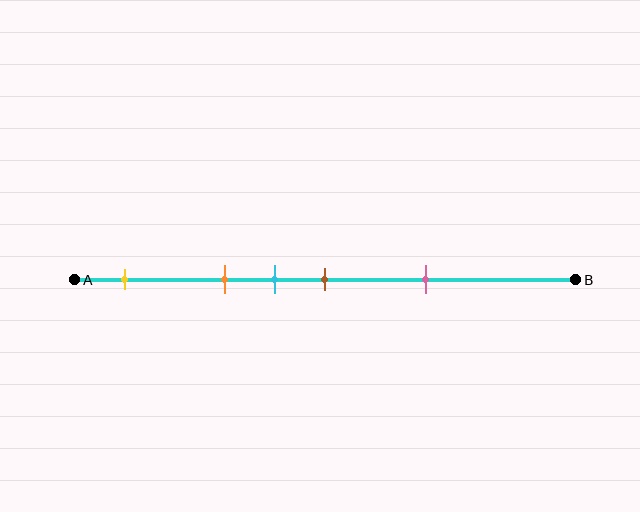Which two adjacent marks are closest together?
The cyan and brown marks are the closest adjacent pair.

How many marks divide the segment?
There are 5 marks dividing the segment.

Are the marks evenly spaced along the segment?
No, the marks are not evenly spaced.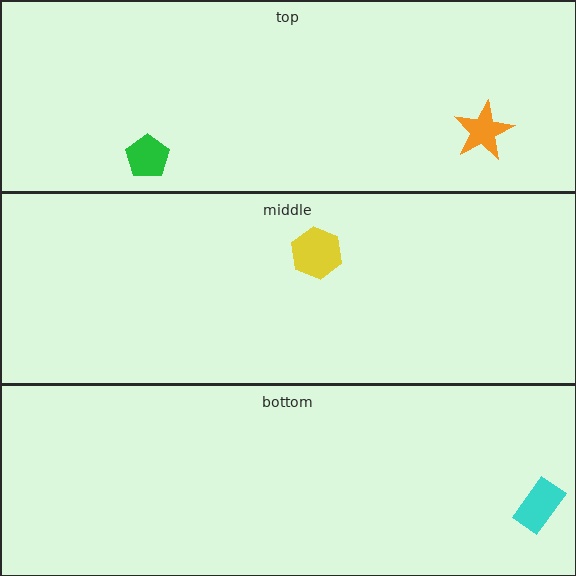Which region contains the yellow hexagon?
The middle region.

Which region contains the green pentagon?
The top region.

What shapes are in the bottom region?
The cyan rectangle.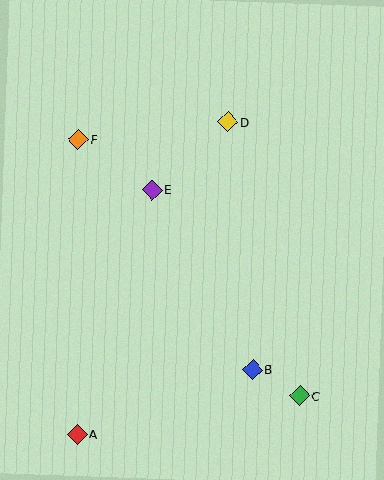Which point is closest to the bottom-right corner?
Point C is closest to the bottom-right corner.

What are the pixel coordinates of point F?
Point F is at (79, 140).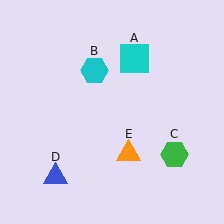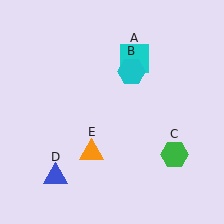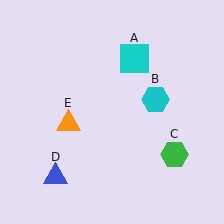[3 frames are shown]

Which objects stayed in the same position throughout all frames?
Cyan square (object A) and green hexagon (object C) and blue triangle (object D) remained stationary.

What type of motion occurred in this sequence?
The cyan hexagon (object B), orange triangle (object E) rotated clockwise around the center of the scene.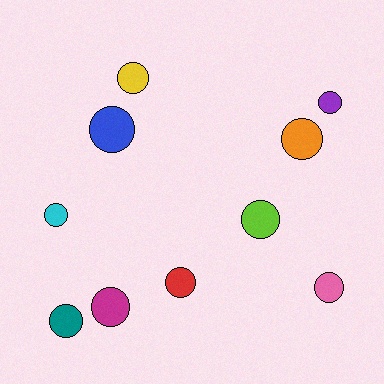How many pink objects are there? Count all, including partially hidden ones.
There is 1 pink object.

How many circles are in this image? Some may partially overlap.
There are 10 circles.